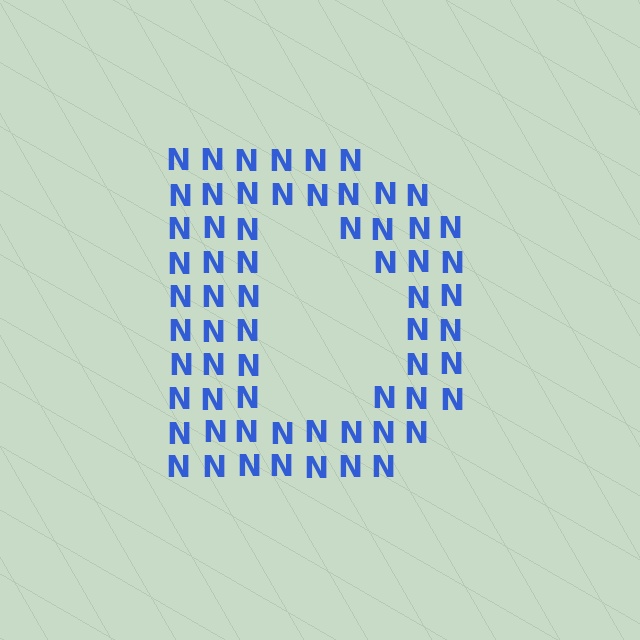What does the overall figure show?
The overall figure shows the letter D.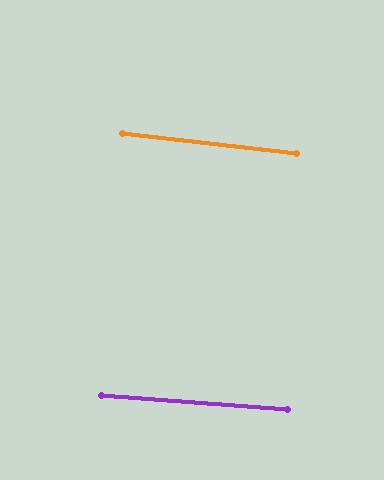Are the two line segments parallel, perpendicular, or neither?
Parallel — their directions differ by only 2.0°.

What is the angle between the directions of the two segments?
Approximately 2 degrees.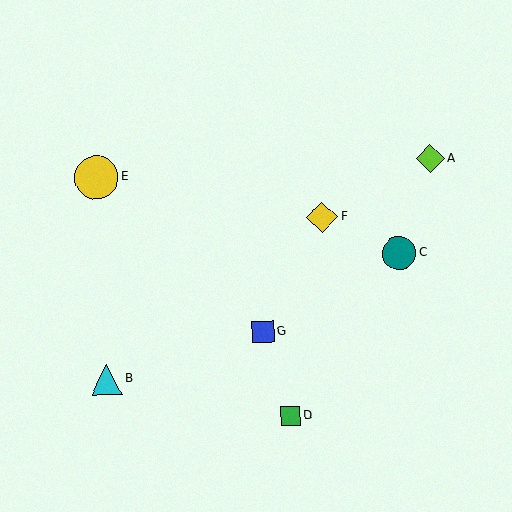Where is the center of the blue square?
The center of the blue square is at (263, 332).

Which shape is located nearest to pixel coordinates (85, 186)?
The yellow circle (labeled E) at (97, 177) is nearest to that location.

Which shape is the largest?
The yellow circle (labeled E) is the largest.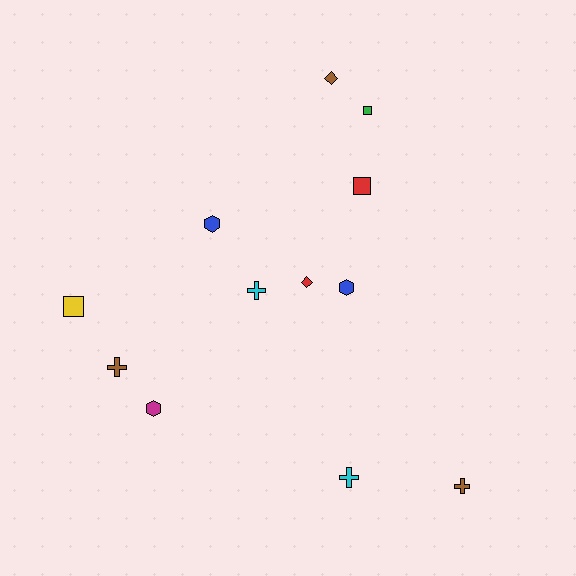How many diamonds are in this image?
There are 2 diamonds.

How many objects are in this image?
There are 12 objects.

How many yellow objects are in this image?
There is 1 yellow object.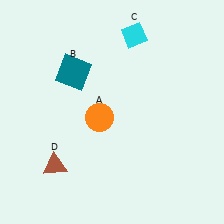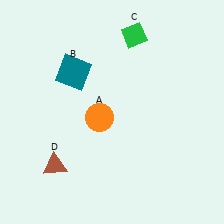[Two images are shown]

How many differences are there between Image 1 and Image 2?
There is 1 difference between the two images.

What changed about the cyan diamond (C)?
In Image 1, C is cyan. In Image 2, it changed to green.